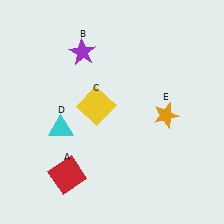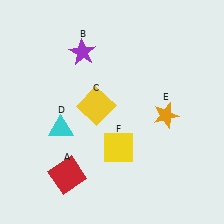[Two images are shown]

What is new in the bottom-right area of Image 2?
A yellow square (F) was added in the bottom-right area of Image 2.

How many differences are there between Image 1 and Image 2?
There is 1 difference between the two images.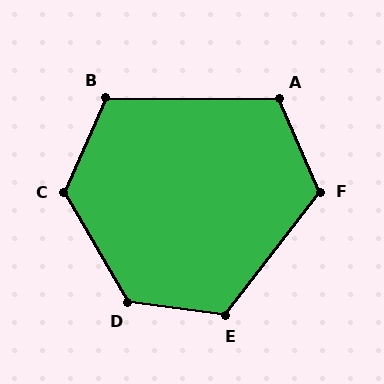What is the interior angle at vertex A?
Approximately 114 degrees (obtuse).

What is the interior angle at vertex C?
Approximately 126 degrees (obtuse).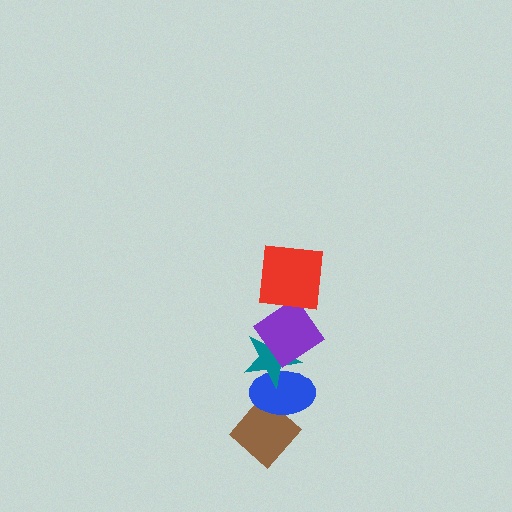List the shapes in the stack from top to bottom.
From top to bottom: the red square, the purple diamond, the teal star, the blue ellipse, the brown diamond.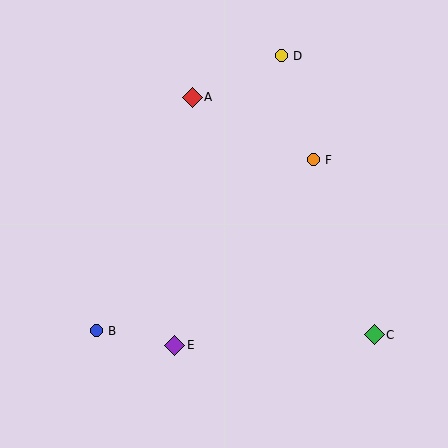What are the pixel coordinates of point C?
Point C is at (374, 335).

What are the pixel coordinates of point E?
Point E is at (175, 345).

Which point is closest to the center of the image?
Point F at (313, 160) is closest to the center.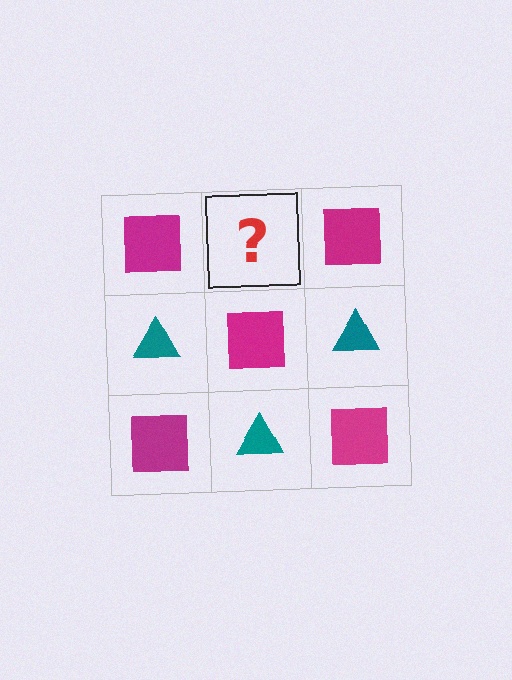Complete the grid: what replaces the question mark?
The question mark should be replaced with a teal triangle.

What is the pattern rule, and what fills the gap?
The rule is that it alternates magenta square and teal triangle in a checkerboard pattern. The gap should be filled with a teal triangle.